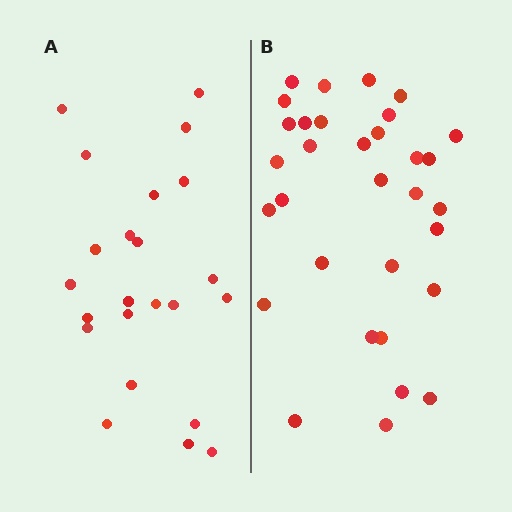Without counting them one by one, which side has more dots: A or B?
Region B (the right region) has more dots.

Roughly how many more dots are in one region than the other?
Region B has roughly 8 or so more dots than region A.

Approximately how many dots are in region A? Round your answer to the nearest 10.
About 20 dots. (The exact count is 23, which rounds to 20.)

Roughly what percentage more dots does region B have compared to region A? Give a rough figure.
About 40% more.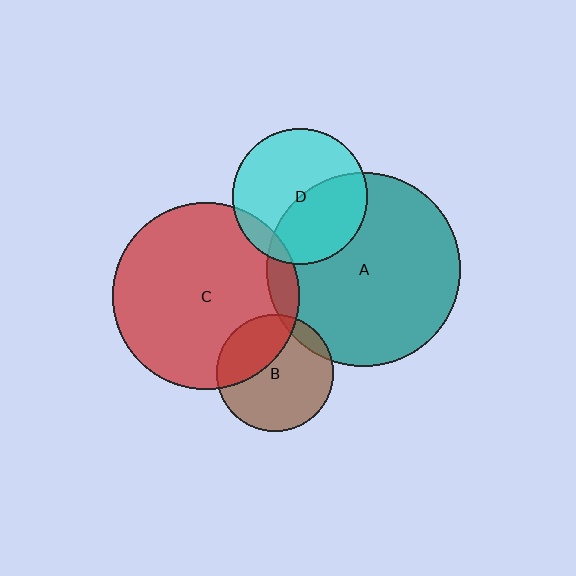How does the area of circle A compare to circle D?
Approximately 2.0 times.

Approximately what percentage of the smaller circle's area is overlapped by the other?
Approximately 35%.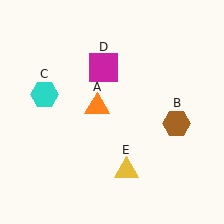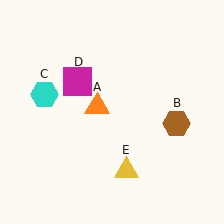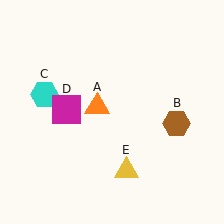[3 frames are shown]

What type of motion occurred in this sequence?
The magenta square (object D) rotated counterclockwise around the center of the scene.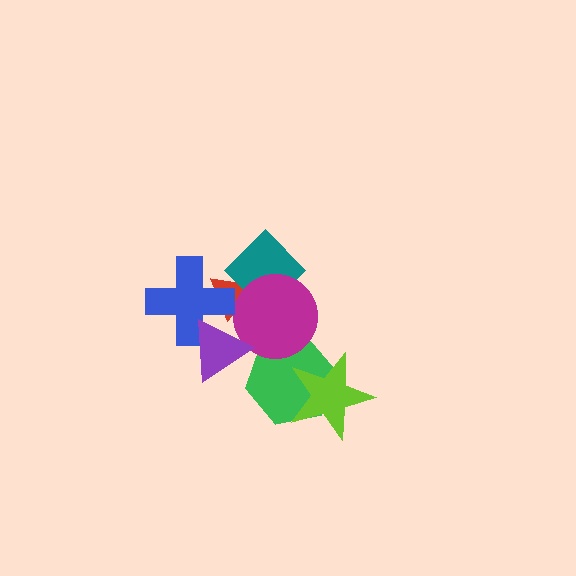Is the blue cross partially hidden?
Yes, it is partially covered by another shape.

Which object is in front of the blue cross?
The purple triangle is in front of the blue cross.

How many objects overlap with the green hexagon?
2 objects overlap with the green hexagon.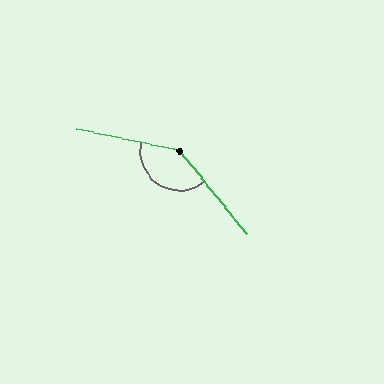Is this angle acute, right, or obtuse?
It is obtuse.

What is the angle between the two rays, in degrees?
Approximately 140 degrees.